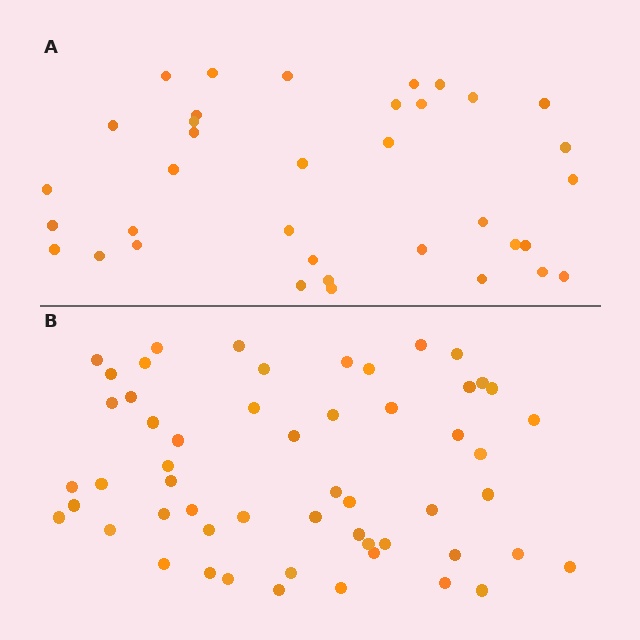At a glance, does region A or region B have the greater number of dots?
Region B (the bottom region) has more dots.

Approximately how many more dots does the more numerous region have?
Region B has approximately 20 more dots than region A.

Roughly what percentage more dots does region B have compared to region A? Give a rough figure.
About 55% more.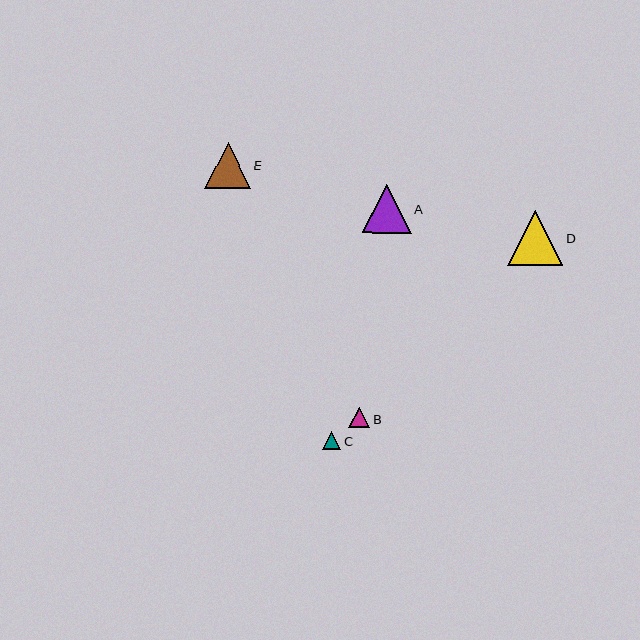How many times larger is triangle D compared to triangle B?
Triangle D is approximately 2.6 times the size of triangle B.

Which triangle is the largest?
Triangle D is the largest with a size of approximately 55 pixels.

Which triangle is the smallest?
Triangle C is the smallest with a size of approximately 19 pixels.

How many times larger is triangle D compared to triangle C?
Triangle D is approximately 3.0 times the size of triangle C.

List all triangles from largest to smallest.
From largest to smallest: D, A, E, B, C.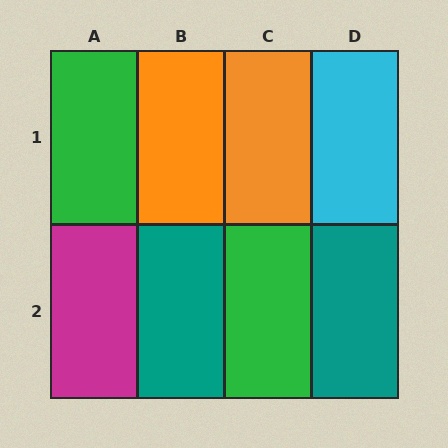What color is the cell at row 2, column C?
Green.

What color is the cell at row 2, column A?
Magenta.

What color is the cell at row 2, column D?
Teal.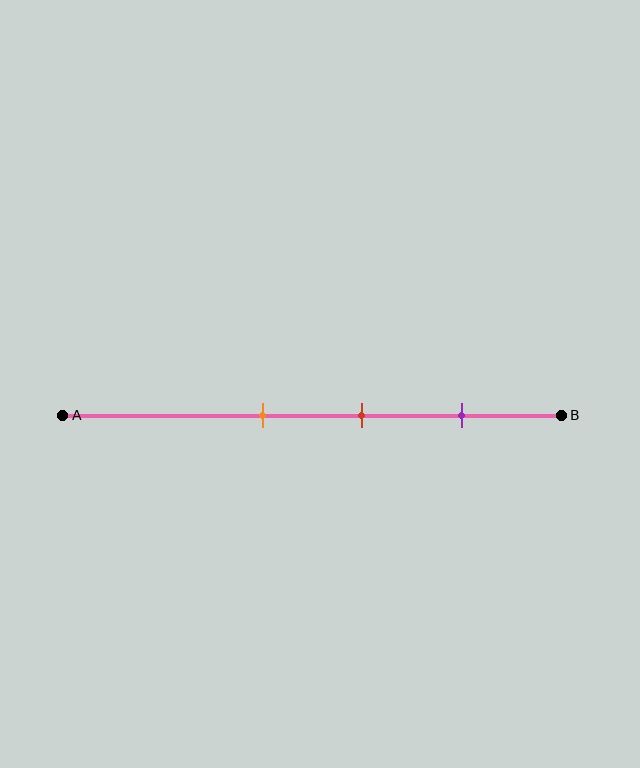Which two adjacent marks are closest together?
The orange and red marks are the closest adjacent pair.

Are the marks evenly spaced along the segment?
Yes, the marks are approximately evenly spaced.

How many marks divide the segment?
There are 3 marks dividing the segment.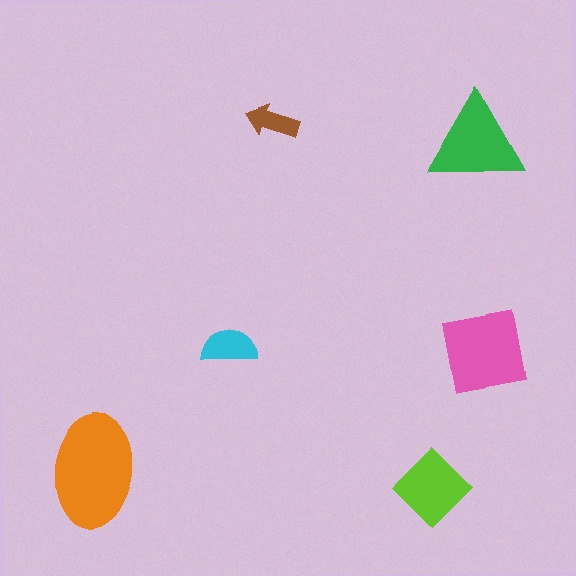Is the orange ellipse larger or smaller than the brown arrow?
Larger.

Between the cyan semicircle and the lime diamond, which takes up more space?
The lime diamond.